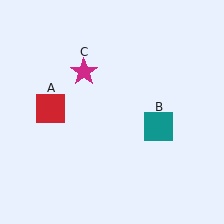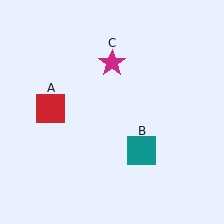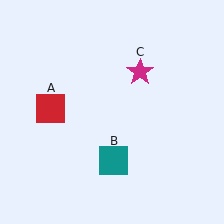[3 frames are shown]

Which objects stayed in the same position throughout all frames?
Red square (object A) remained stationary.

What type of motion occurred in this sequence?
The teal square (object B), magenta star (object C) rotated clockwise around the center of the scene.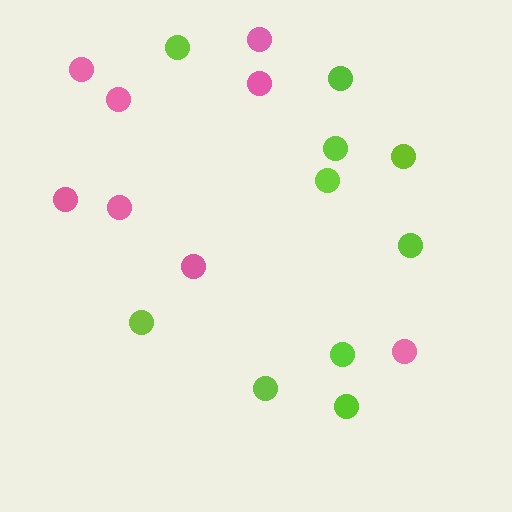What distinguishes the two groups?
There are 2 groups: one group of pink circles (8) and one group of lime circles (10).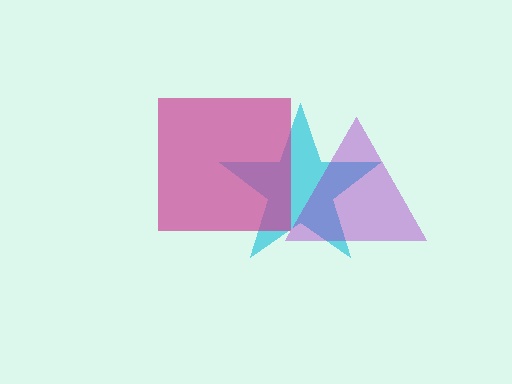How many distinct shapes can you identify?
There are 3 distinct shapes: a cyan star, a purple triangle, a magenta square.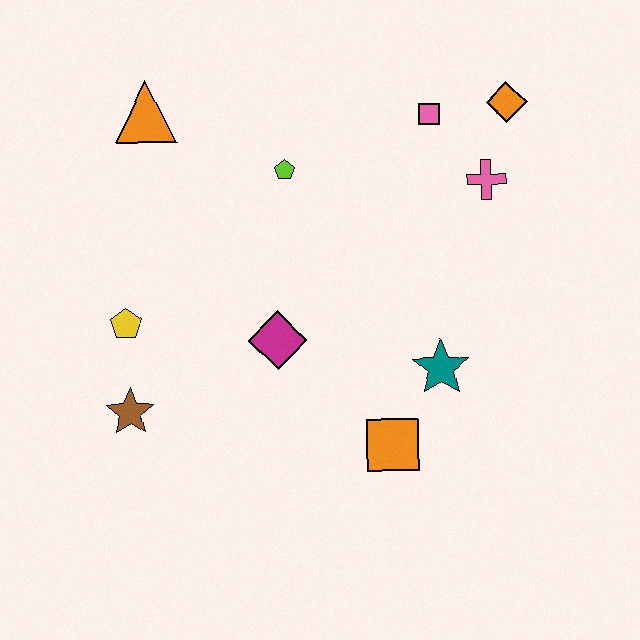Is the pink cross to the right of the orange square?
Yes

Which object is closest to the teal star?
The orange square is closest to the teal star.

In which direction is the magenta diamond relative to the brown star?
The magenta diamond is to the right of the brown star.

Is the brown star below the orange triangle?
Yes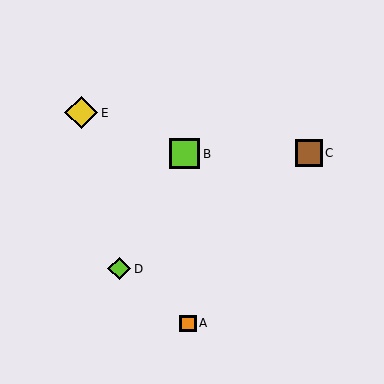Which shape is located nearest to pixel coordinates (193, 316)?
The orange square (labeled A) at (188, 323) is nearest to that location.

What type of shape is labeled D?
Shape D is a lime diamond.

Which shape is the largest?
The yellow diamond (labeled E) is the largest.